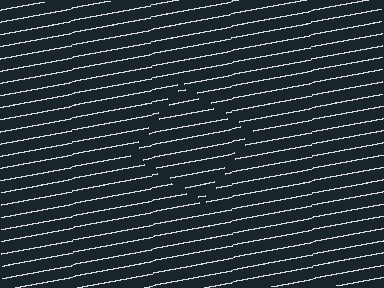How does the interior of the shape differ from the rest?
The interior of the shape contains the same grating, shifted by half a period — the contour is defined by the phase discontinuity where line-ends from the inner and outer gratings abut.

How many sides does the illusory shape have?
4 sides — the line-ends trace a square.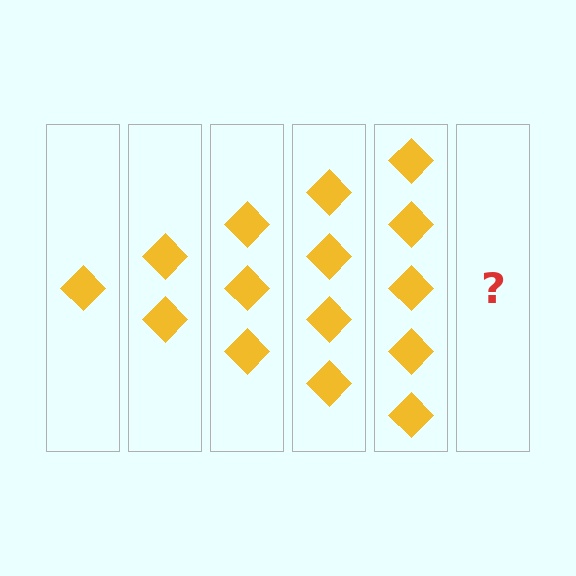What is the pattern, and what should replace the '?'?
The pattern is that each step adds one more diamond. The '?' should be 6 diamonds.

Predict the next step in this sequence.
The next step is 6 diamonds.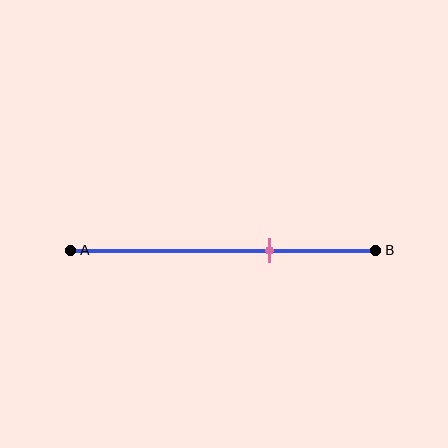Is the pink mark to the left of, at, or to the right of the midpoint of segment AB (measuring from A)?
The pink mark is to the right of the midpoint of segment AB.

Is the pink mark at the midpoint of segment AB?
No, the mark is at about 65% from A, not at the 50% midpoint.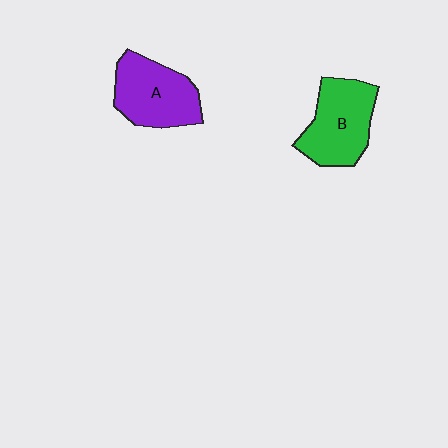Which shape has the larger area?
Shape B (green).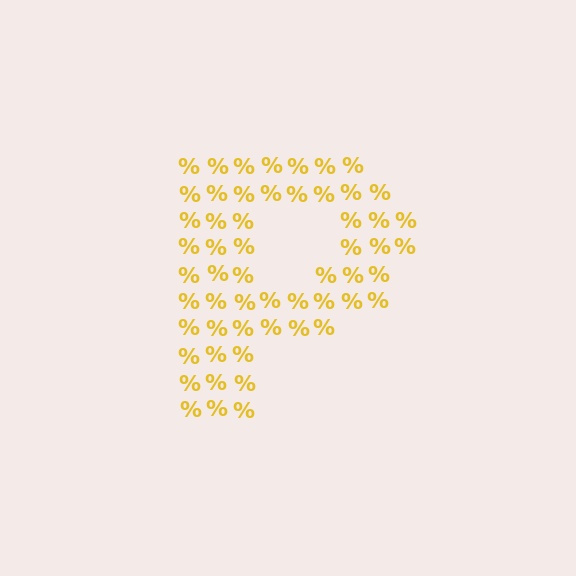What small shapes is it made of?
It is made of small percent signs.